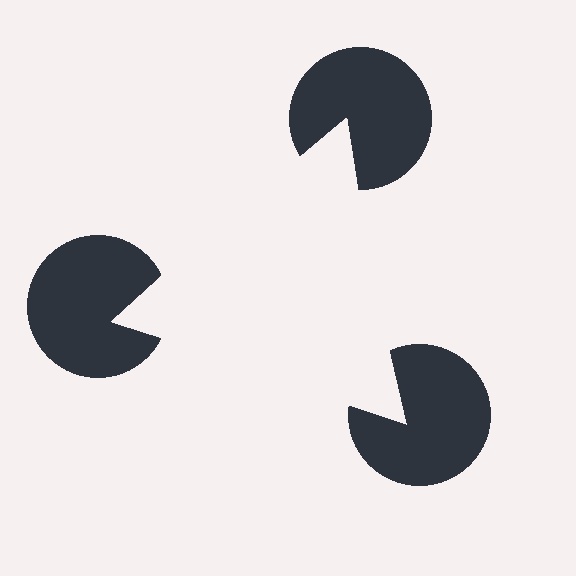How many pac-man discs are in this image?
There are 3 — one at each vertex of the illusory triangle.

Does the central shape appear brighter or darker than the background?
It typically appears slightly brighter than the background, even though no actual brightness change is drawn.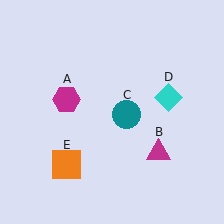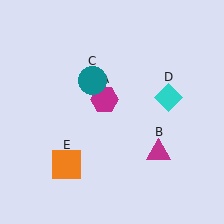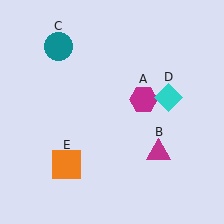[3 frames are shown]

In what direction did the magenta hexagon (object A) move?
The magenta hexagon (object A) moved right.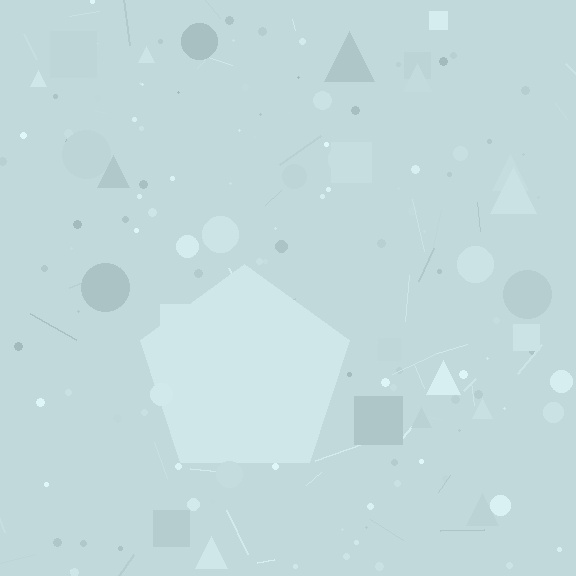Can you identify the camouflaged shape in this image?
The camouflaged shape is a pentagon.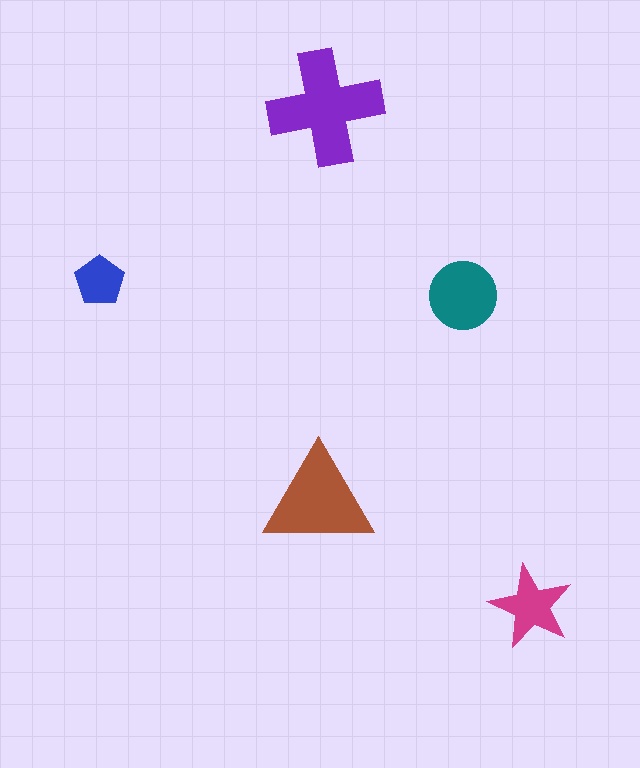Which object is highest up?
The purple cross is topmost.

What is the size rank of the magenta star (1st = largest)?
4th.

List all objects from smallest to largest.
The blue pentagon, the magenta star, the teal circle, the brown triangle, the purple cross.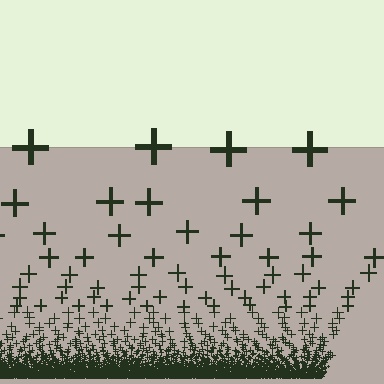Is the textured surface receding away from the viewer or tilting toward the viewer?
The surface appears to tilt toward the viewer. Texture elements get larger and sparser toward the top.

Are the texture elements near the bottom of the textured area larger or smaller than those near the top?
Smaller. The gradient is inverted — elements near the bottom are smaller and denser.